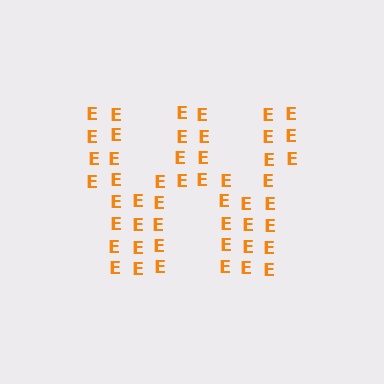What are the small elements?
The small elements are letter E's.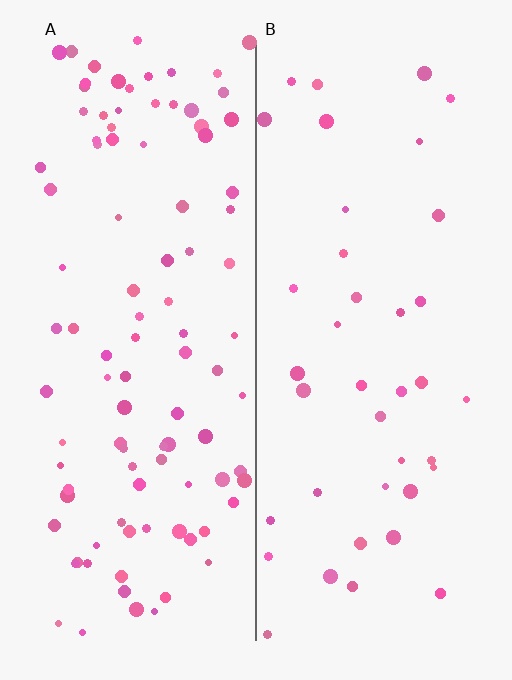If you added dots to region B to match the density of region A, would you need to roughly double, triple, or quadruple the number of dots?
Approximately triple.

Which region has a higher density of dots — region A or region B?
A (the left).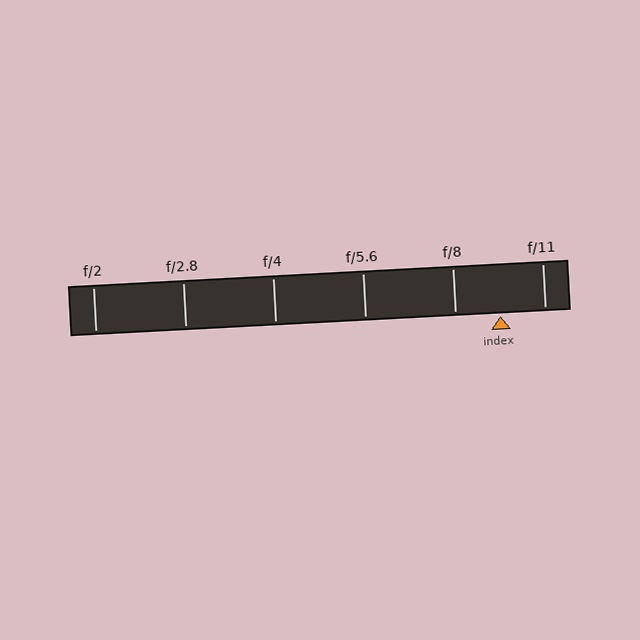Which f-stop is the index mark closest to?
The index mark is closest to f/11.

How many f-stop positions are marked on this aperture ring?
There are 6 f-stop positions marked.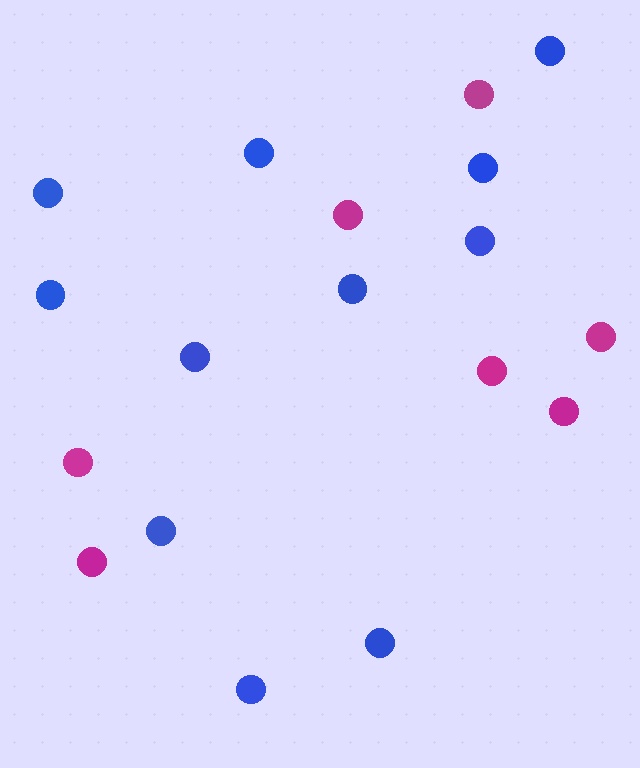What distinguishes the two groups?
There are 2 groups: one group of blue circles (11) and one group of magenta circles (7).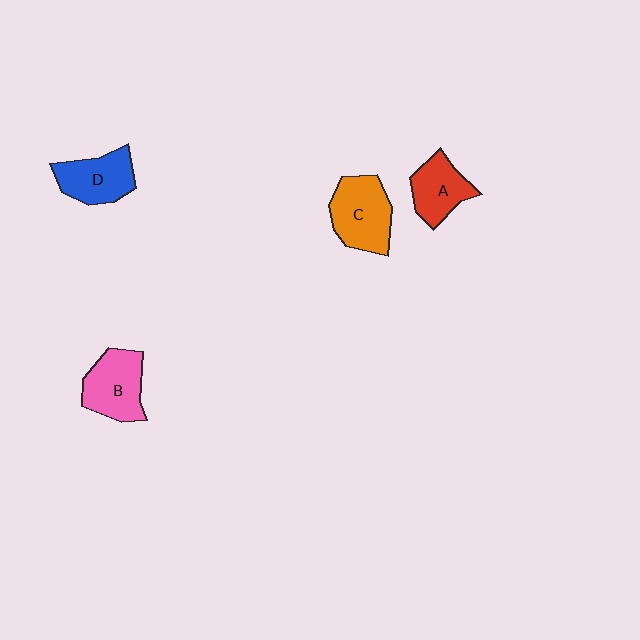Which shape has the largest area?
Shape C (orange).